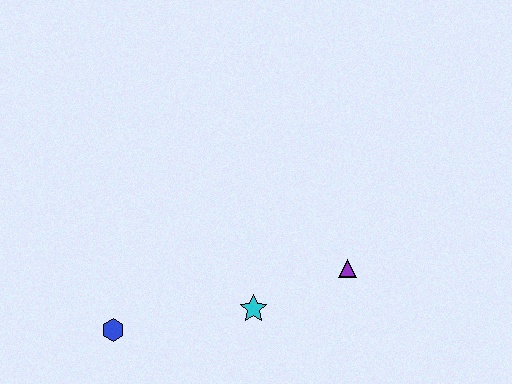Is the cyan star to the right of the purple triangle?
No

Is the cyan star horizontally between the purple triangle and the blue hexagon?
Yes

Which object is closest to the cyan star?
The purple triangle is closest to the cyan star.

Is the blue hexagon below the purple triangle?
Yes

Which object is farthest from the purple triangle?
The blue hexagon is farthest from the purple triangle.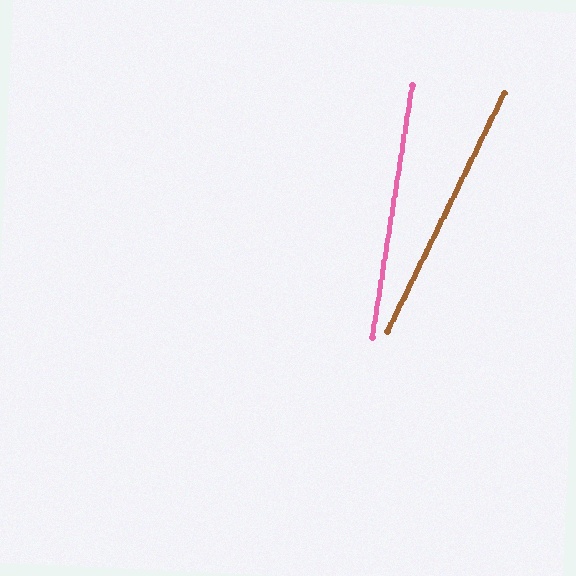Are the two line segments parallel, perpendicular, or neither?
Neither parallel nor perpendicular — they differ by about 17°.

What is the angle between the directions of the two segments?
Approximately 17 degrees.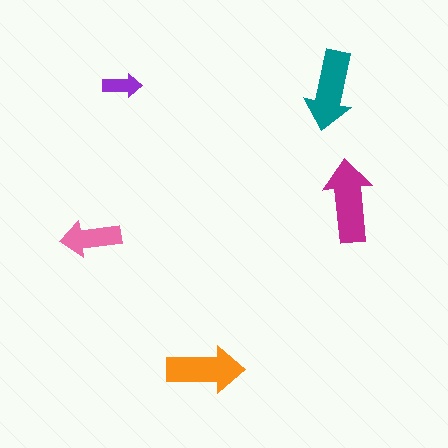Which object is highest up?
The purple arrow is topmost.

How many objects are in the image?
There are 5 objects in the image.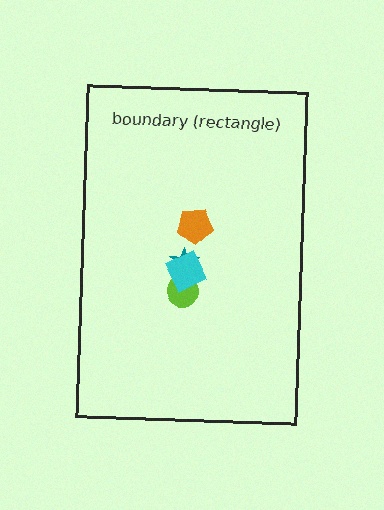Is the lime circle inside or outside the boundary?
Inside.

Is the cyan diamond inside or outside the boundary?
Inside.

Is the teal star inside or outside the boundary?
Inside.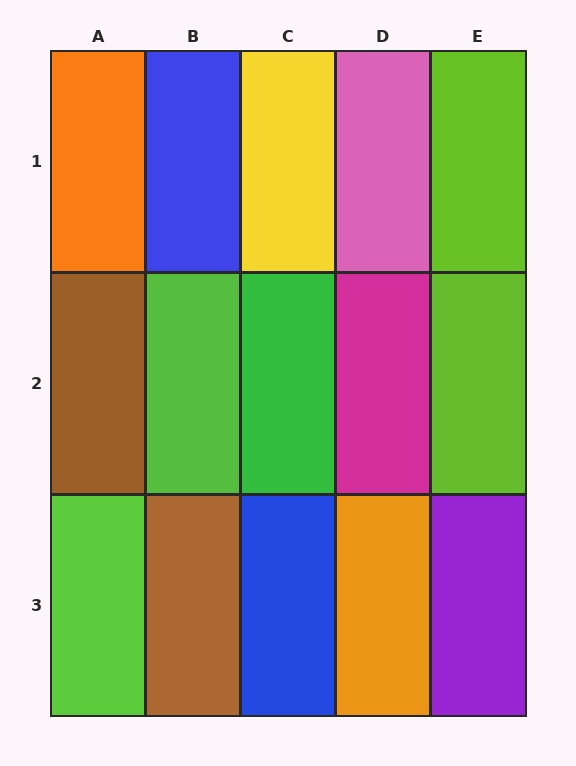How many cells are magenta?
1 cell is magenta.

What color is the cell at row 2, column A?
Brown.